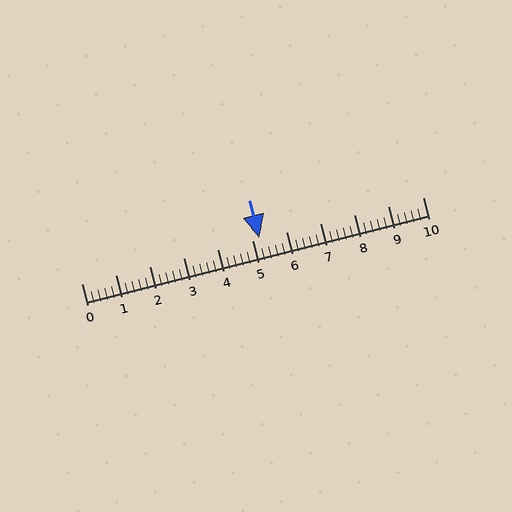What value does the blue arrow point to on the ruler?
The blue arrow points to approximately 5.2.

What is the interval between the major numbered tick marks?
The major tick marks are spaced 1 units apart.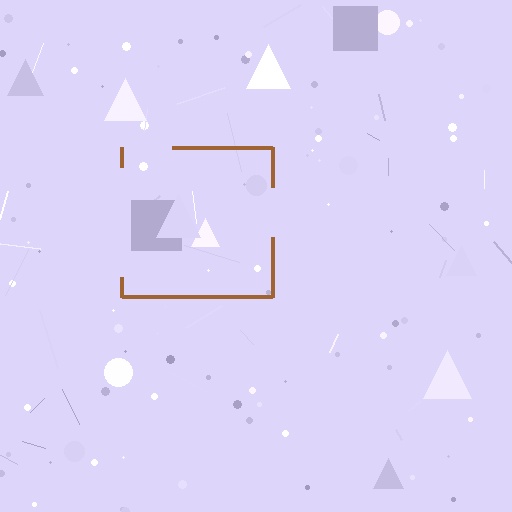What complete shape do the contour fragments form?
The contour fragments form a square.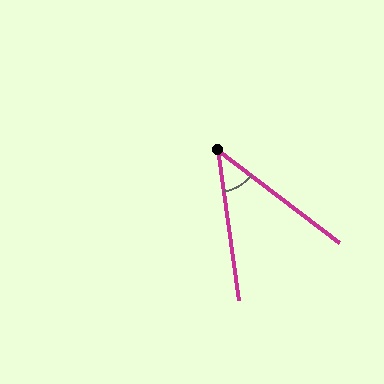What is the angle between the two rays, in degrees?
Approximately 45 degrees.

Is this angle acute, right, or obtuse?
It is acute.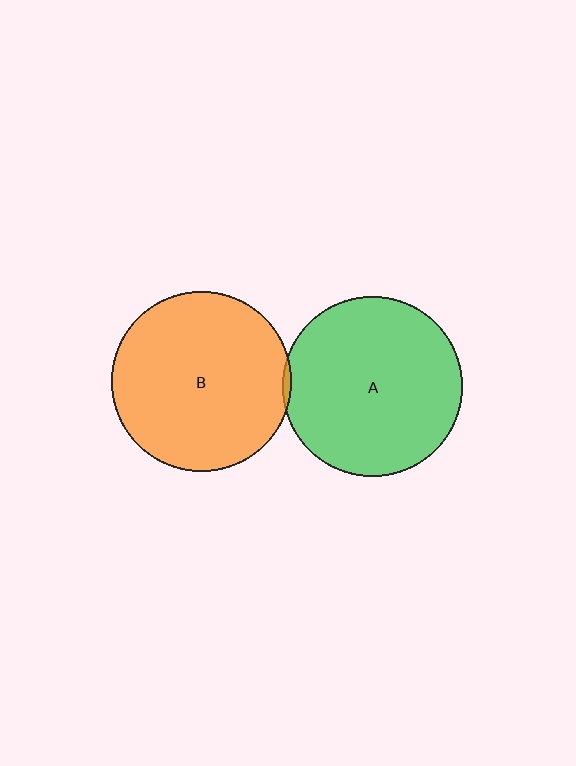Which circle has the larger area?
Circle A (green).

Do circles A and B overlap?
Yes.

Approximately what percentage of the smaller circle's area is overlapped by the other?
Approximately 5%.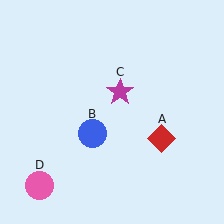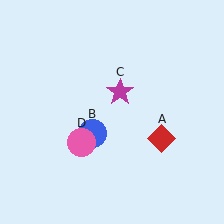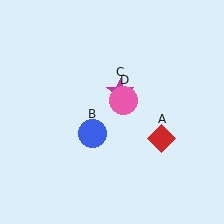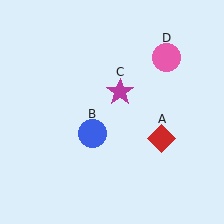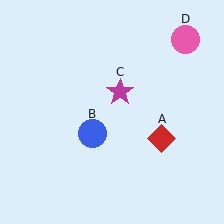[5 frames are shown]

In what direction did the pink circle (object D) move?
The pink circle (object D) moved up and to the right.